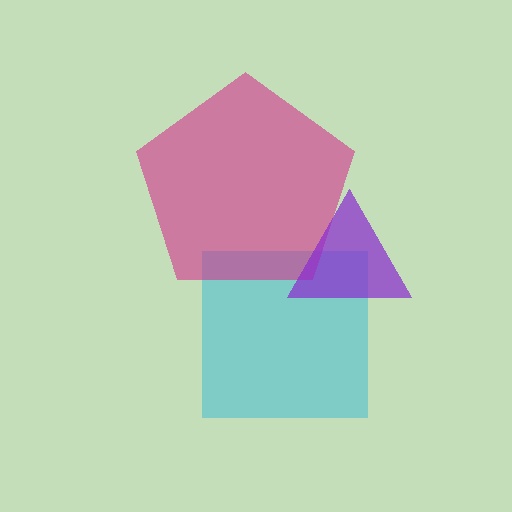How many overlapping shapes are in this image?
There are 3 overlapping shapes in the image.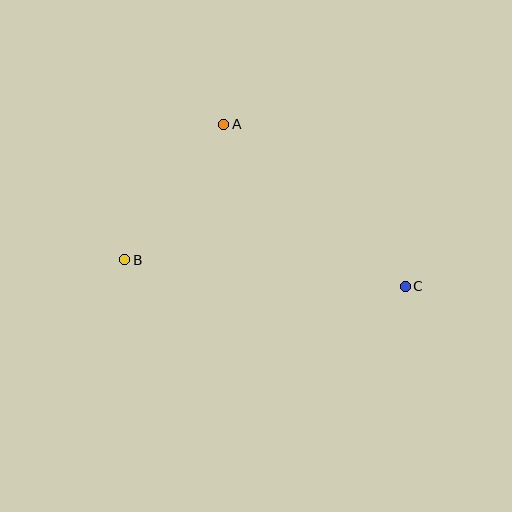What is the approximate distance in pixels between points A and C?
The distance between A and C is approximately 243 pixels.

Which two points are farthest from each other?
Points B and C are farthest from each other.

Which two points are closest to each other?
Points A and B are closest to each other.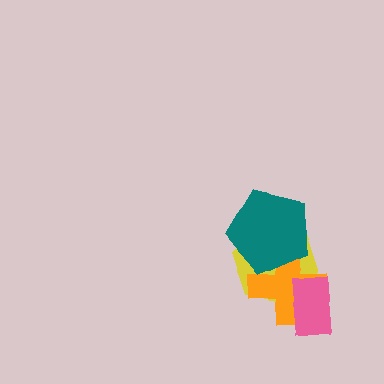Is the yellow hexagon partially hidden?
Yes, it is partially covered by another shape.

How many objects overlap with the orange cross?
3 objects overlap with the orange cross.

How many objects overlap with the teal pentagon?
2 objects overlap with the teal pentagon.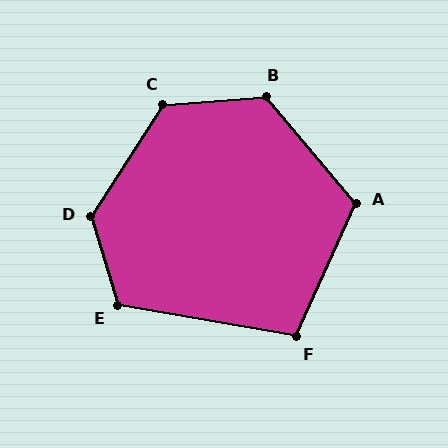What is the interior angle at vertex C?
Approximately 127 degrees (obtuse).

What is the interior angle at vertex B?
Approximately 126 degrees (obtuse).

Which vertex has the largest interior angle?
D, at approximately 130 degrees.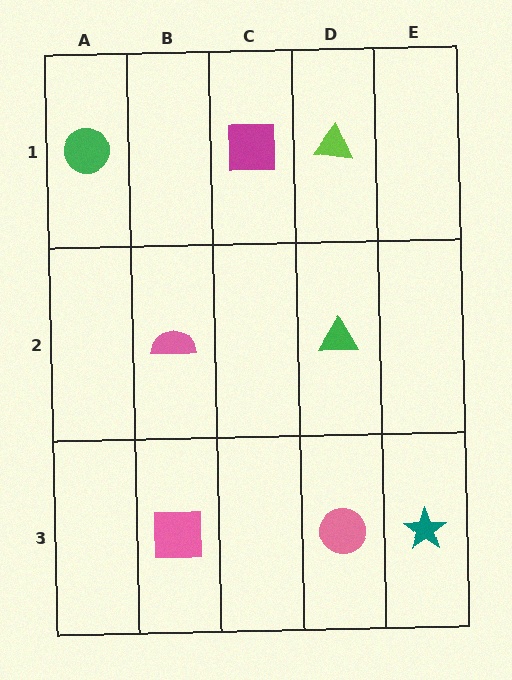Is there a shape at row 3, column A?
No, that cell is empty.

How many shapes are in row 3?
3 shapes.